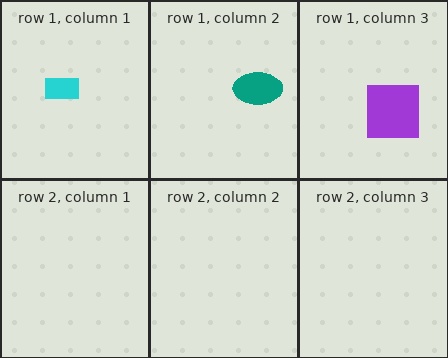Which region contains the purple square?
The row 1, column 3 region.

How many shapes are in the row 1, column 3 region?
1.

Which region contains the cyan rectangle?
The row 1, column 1 region.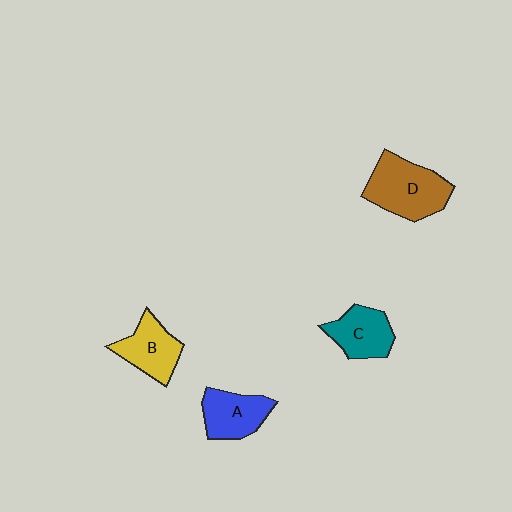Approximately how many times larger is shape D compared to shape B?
Approximately 1.4 times.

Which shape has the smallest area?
Shape C (teal).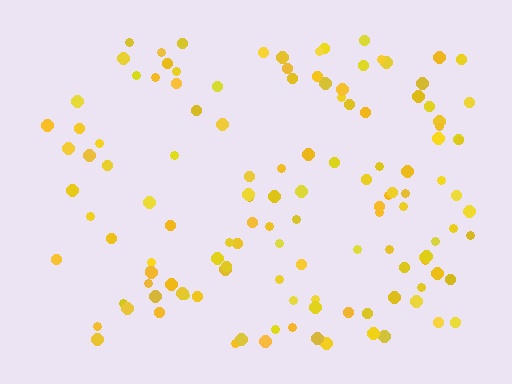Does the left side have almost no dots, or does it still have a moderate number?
Still a moderate number, just noticeably fewer than the right.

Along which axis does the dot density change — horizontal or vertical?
Horizontal.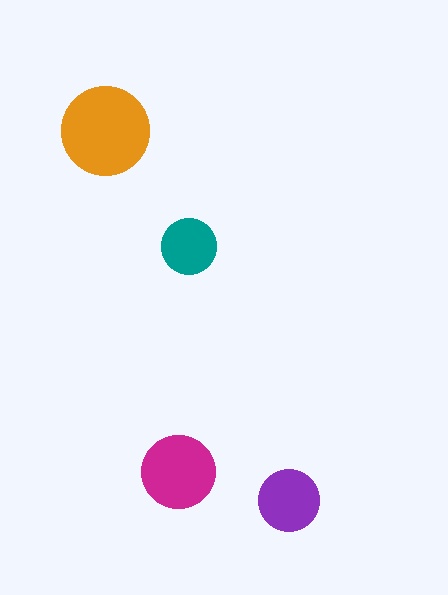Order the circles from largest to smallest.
the orange one, the magenta one, the purple one, the teal one.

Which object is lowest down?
The purple circle is bottommost.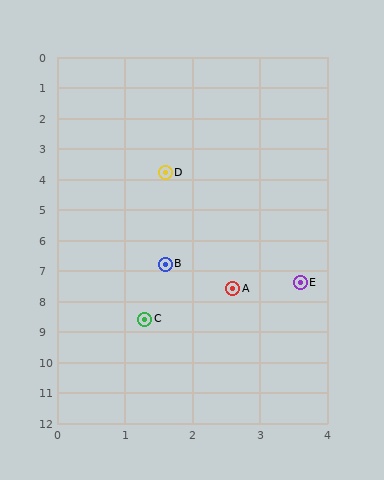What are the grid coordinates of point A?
Point A is at approximately (2.6, 7.6).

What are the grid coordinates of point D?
Point D is at approximately (1.6, 3.8).